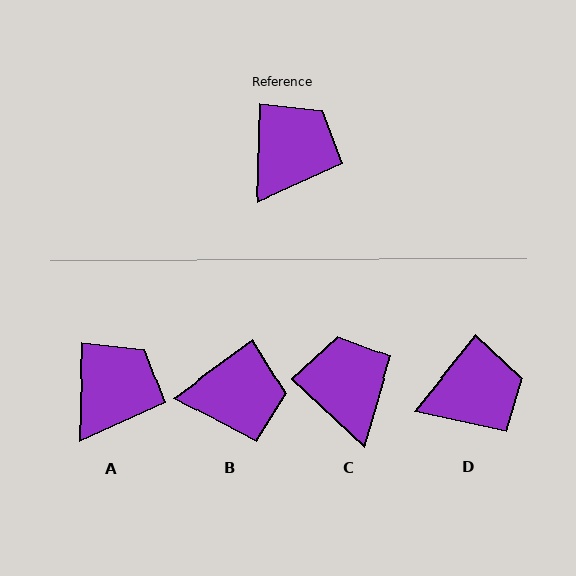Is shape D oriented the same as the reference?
No, it is off by about 37 degrees.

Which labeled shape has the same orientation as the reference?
A.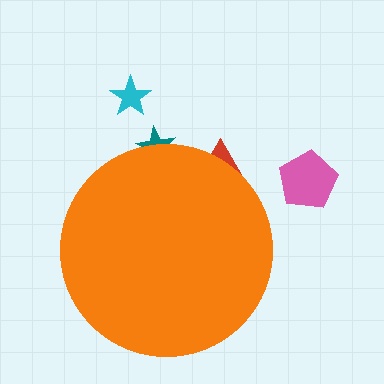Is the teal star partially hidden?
Yes, the teal star is partially hidden behind the orange circle.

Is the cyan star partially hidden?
No, the cyan star is fully visible.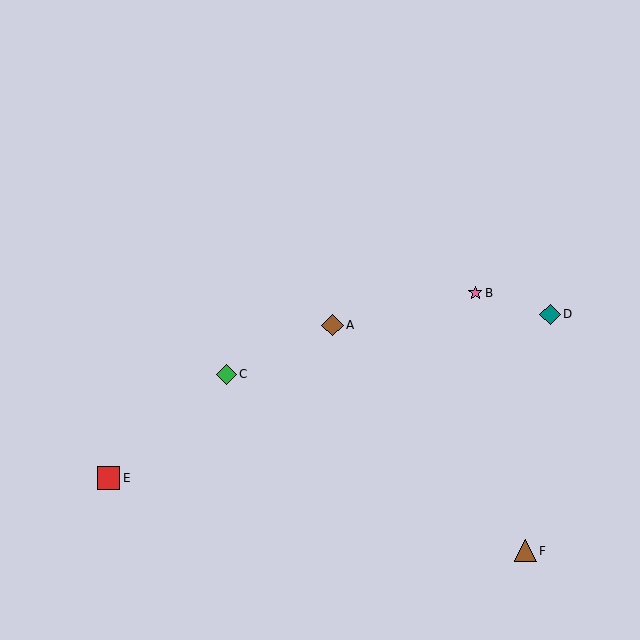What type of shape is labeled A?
Shape A is a brown diamond.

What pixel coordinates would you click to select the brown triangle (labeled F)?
Click at (526, 551) to select the brown triangle F.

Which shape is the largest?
The red square (labeled E) is the largest.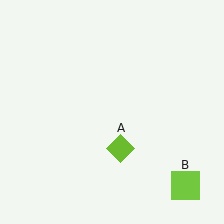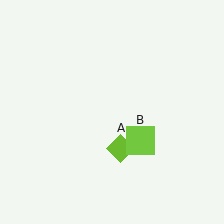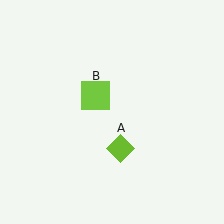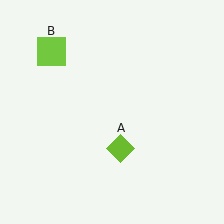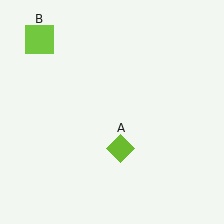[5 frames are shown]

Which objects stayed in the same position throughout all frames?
Lime diamond (object A) remained stationary.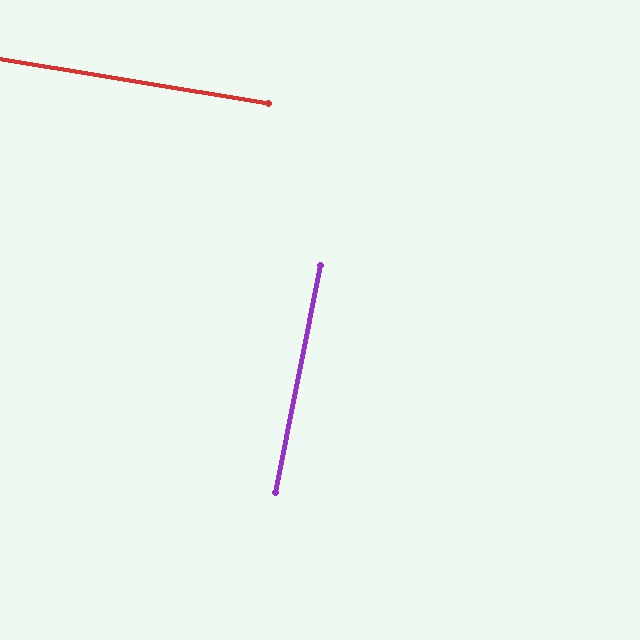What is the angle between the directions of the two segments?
Approximately 88 degrees.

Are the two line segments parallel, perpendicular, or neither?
Perpendicular — they meet at approximately 88°.